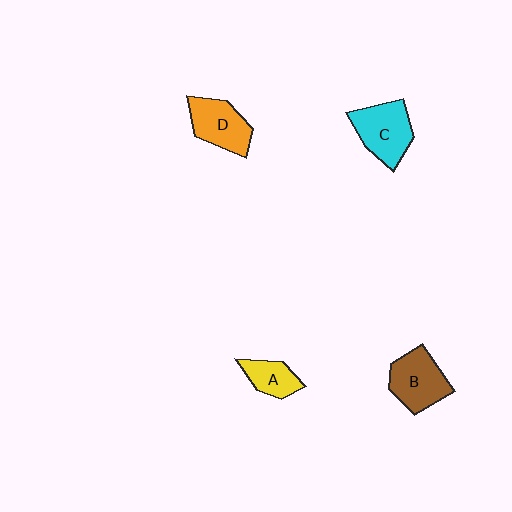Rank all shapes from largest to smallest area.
From largest to smallest: C (cyan), B (brown), D (orange), A (yellow).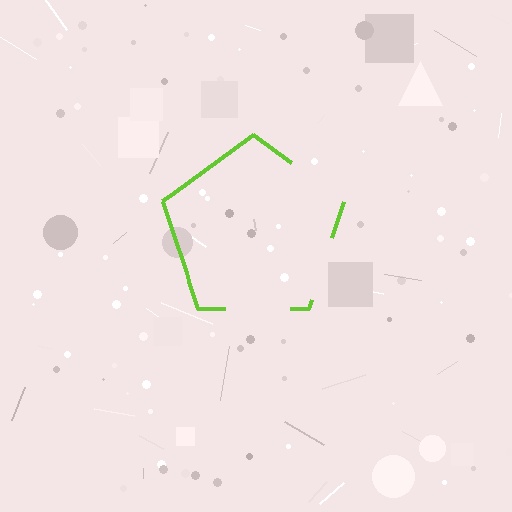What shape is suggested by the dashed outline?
The dashed outline suggests a pentagon.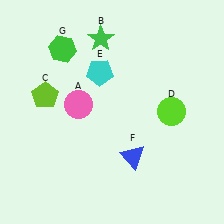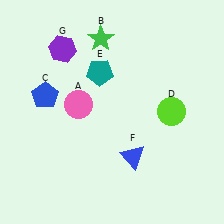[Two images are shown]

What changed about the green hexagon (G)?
In Image 1, G is green. In Image 2, it changed to purple.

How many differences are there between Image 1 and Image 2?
There are 3 differences between the two images.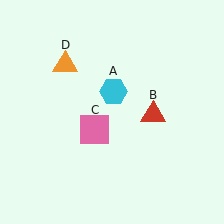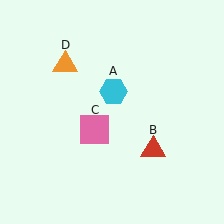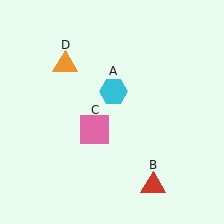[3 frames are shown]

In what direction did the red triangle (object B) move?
The red triangle (object B) moved down.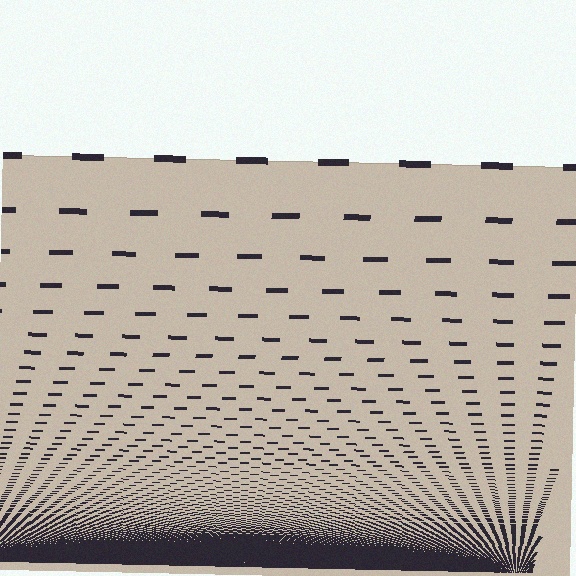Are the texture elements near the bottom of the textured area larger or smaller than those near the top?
Smaller. The gradient is inverted — elements near the bottom are smaller and denser.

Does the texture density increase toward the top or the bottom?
Density increases toward the bottom.